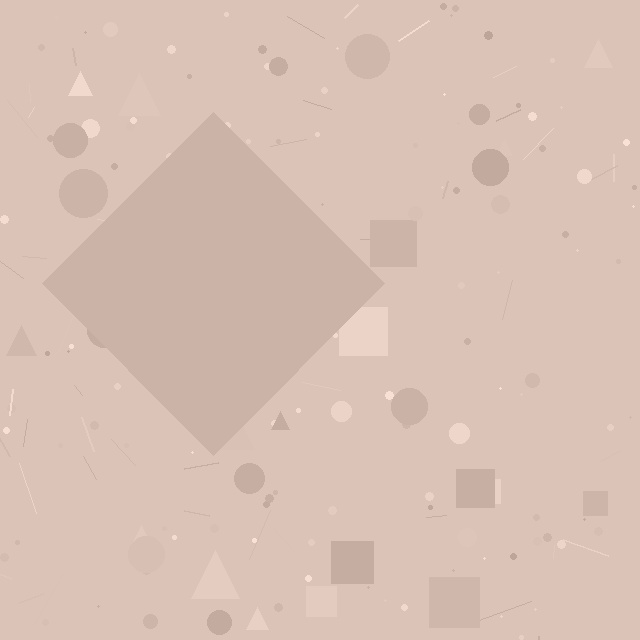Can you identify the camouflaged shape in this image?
The camouflaged shape is a diamond.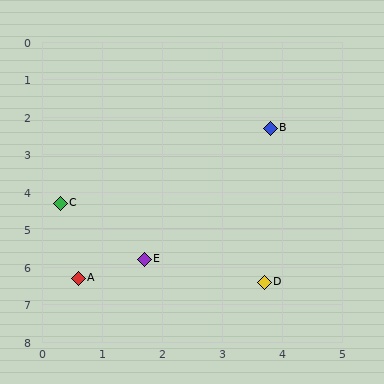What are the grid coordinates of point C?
Point C is at approximately (0.3, 4.3).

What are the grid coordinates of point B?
Point B is at approximately (3.8, 2.3).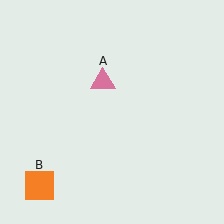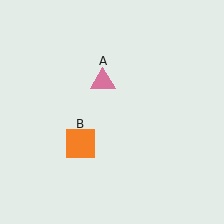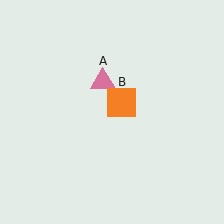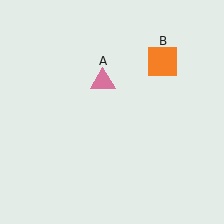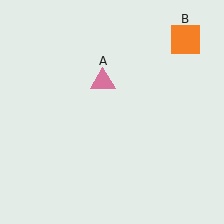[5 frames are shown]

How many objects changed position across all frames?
1 object changed position: orange square (object B).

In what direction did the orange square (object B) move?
The orange square (object B) moved up and to the right.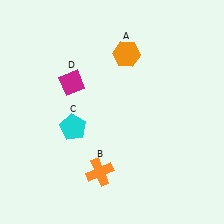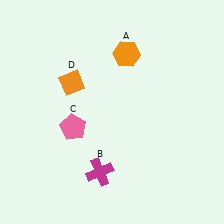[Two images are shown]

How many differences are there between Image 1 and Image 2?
There are 3 differences between the two images.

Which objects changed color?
B changed from orange to magenta. C changed from cyan to pink. D changed from magenta to orange.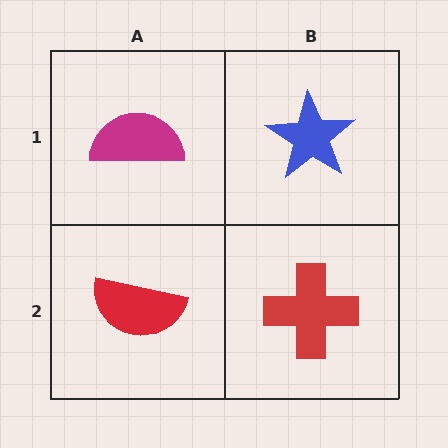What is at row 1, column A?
A magenta semicircle.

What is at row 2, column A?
A red semicircle.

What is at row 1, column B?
A blue star.